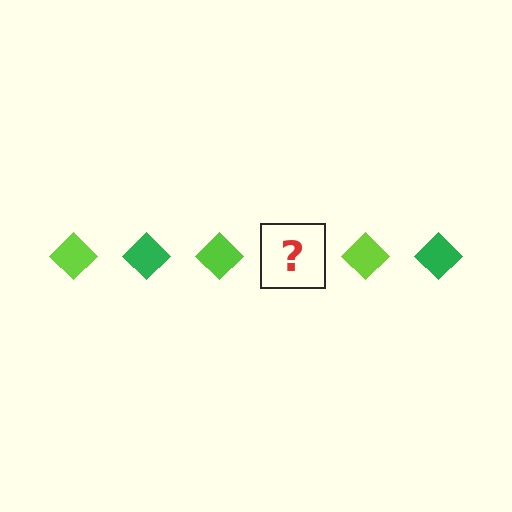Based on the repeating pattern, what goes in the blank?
The blank should be a green diamond.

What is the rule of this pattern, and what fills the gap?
The rule is that the pattern cycles through lime, green diamonds. The gap should be filled with a green diamond.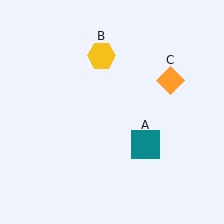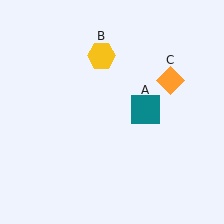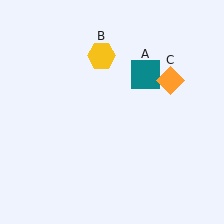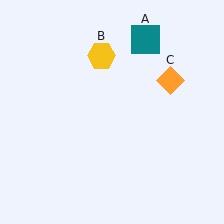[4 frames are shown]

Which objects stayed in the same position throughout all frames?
Yellow hexagon (object B) and orange diamond (object C) remained stationary.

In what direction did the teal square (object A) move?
The teal square (object A) moved up.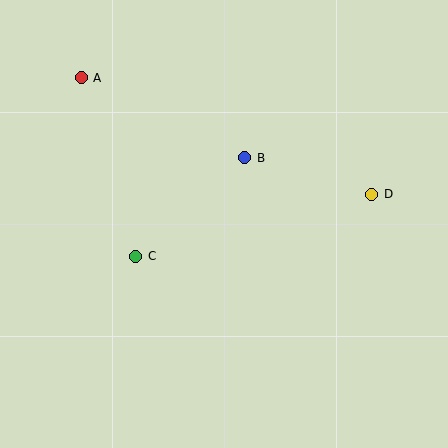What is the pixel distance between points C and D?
The distance between C and D is 244 pixels.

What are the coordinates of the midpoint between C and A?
The midpoint between C and A is at (108, 167).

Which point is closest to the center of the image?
Point B at (245, 158) is closest to the center.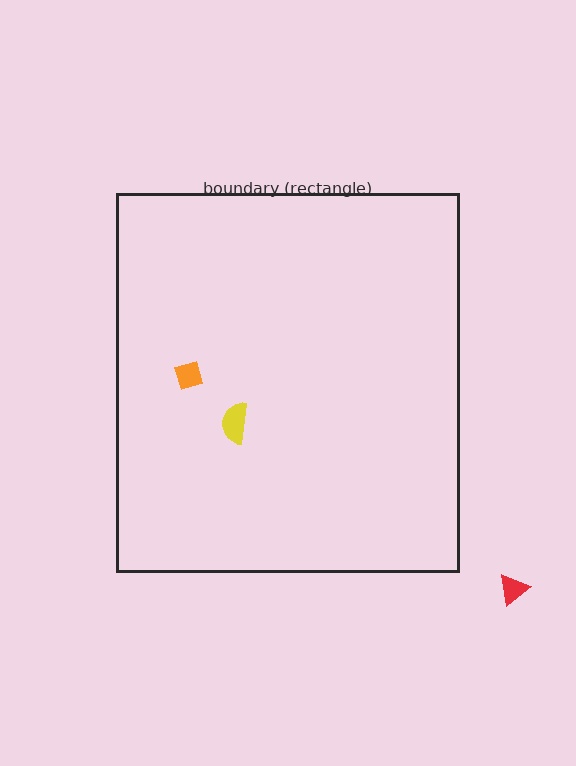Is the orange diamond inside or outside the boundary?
Inside.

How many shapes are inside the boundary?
2 inside, 1 outside.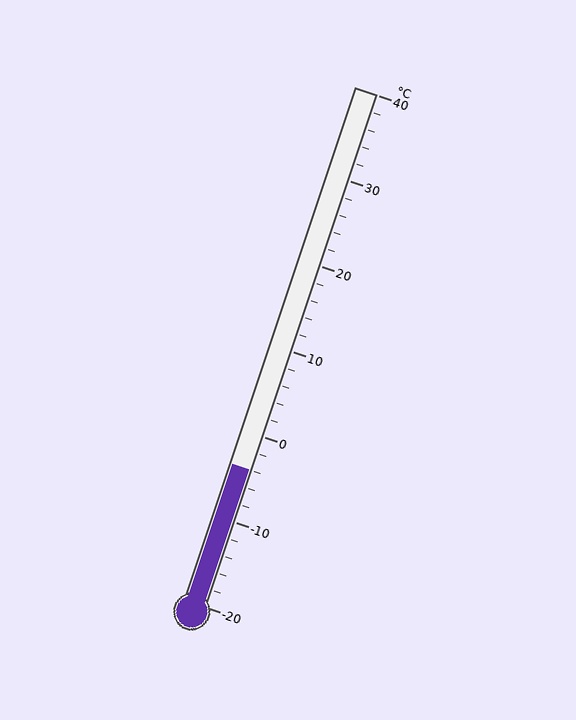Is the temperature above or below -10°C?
The temperature is above -10°C.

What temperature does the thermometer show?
The thermometer shows approximately -4°C.